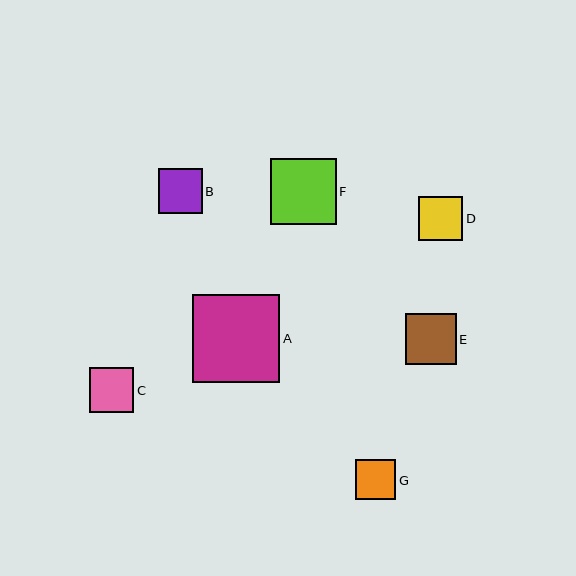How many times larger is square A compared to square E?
Square A is approximately 1.7 times the size of square E.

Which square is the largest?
Square A is the largest with a size of approximately 87 pixels.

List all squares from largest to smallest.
From largest to smallest: A, F, E, C, B, D, G.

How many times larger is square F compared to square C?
Square F is approximately 1.5 times the size of square C.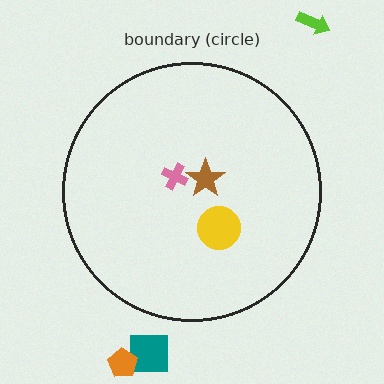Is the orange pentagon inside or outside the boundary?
Outside.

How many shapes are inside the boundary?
3 inside, 3 outside.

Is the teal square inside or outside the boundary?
Outside.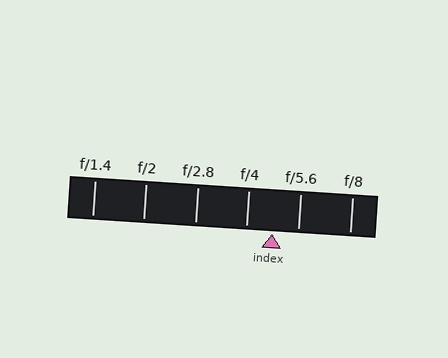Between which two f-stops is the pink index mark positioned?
The index mark is between f/4 and f/5.6.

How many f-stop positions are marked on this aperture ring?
There are 6 f-stop positions marked.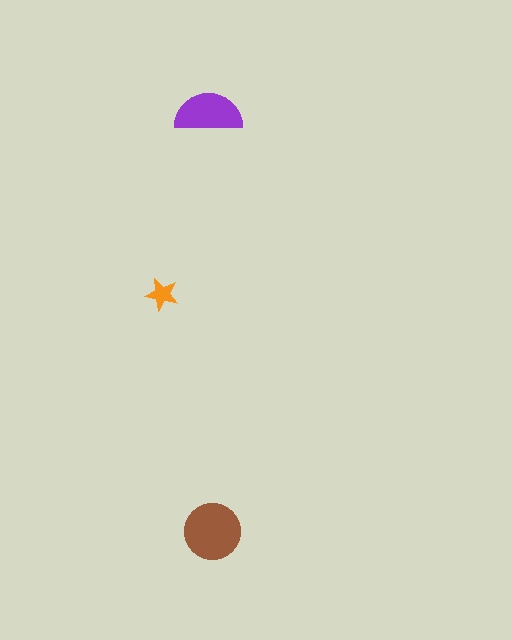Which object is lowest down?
The brown circle is bottommost.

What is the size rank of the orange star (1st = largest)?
3rd.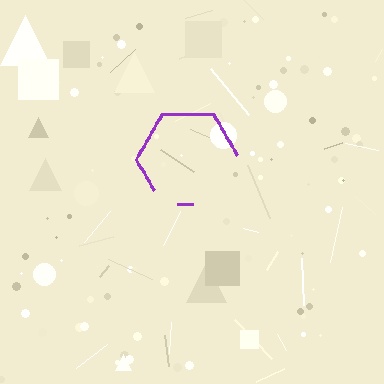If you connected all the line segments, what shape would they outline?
They would outline a hexagon.